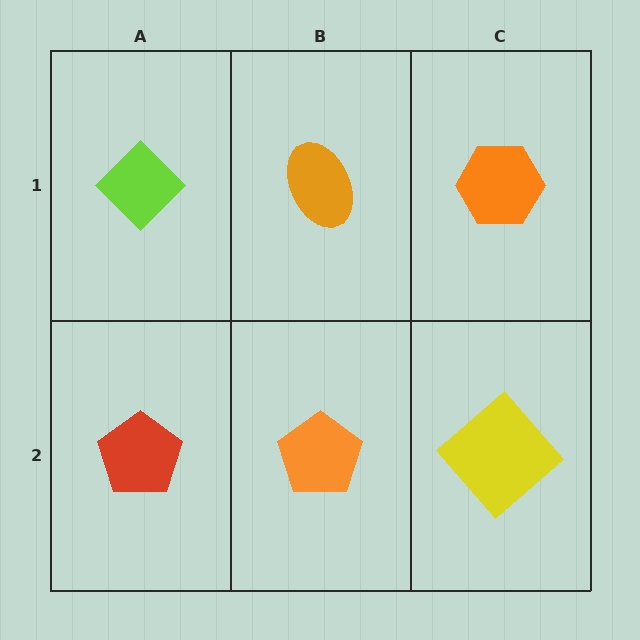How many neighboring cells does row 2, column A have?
2.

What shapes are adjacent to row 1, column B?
An orange pentagon (row 2, column B), a lime diamond (row 1, column A), an orange hexagon (row 1, column C).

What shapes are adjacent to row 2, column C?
An orange hexagon (row 1, column C), an orange pentagon (row 2, column B).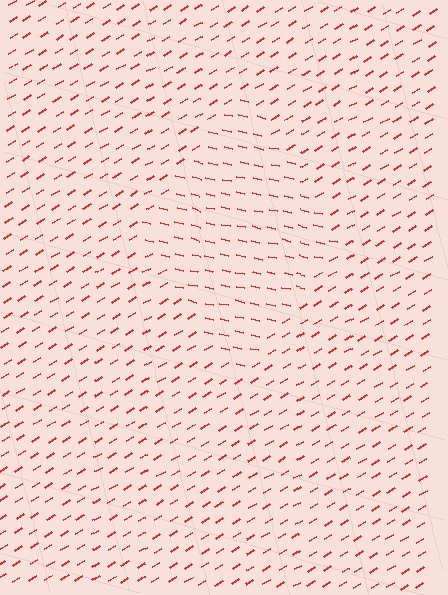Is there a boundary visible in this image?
Yes, there is a texture boundary formed by a change in line orientation.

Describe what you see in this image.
The image is filled with small red line segments. A diamond region in the image has lines oriented differently from the surrounding lines, creating a visible texture boundary.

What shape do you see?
I see a diamond.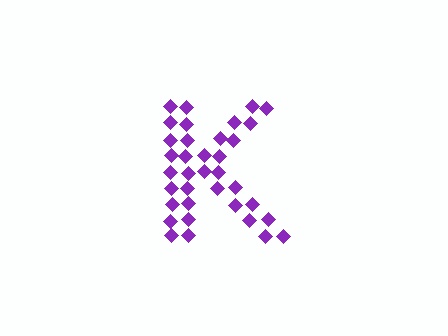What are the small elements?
The small elements are diamonds.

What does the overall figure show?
The overall figure shows the letter K.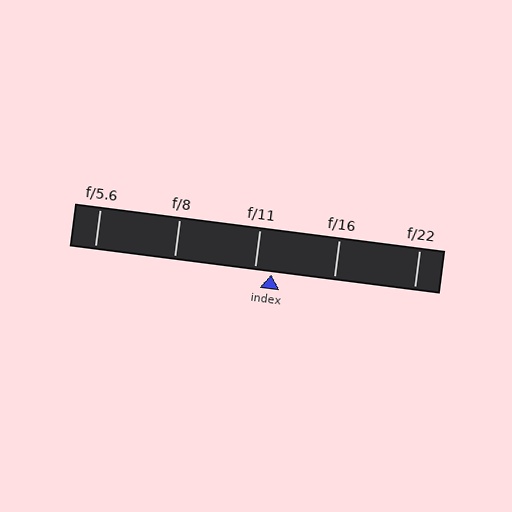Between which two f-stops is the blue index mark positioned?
The index mark is between f/11 and f/16.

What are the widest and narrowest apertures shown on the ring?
The widest aperture shown is f/5.6 and the narrowest is f/22.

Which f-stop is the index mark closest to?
The index mark is closest to f/11.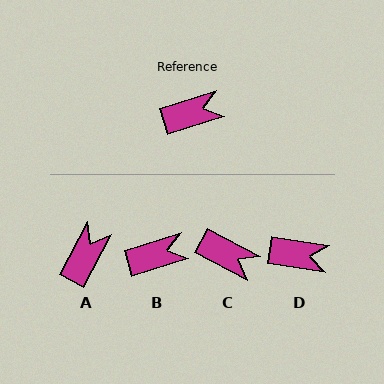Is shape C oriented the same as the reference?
No, it is off by about 44 degrees.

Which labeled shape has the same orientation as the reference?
B.